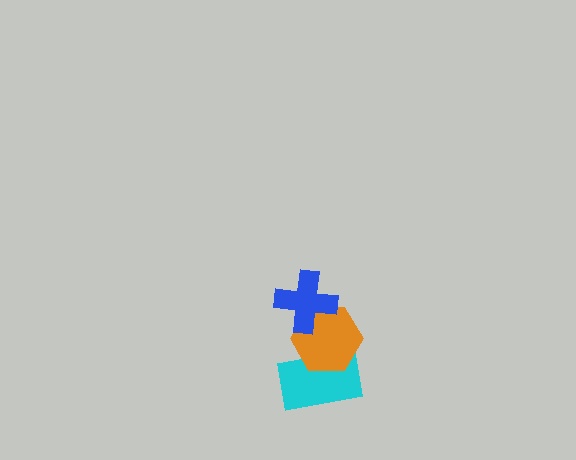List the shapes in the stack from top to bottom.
From top to bottom: the blue cross, the orange hexagon, the cyan rectangle.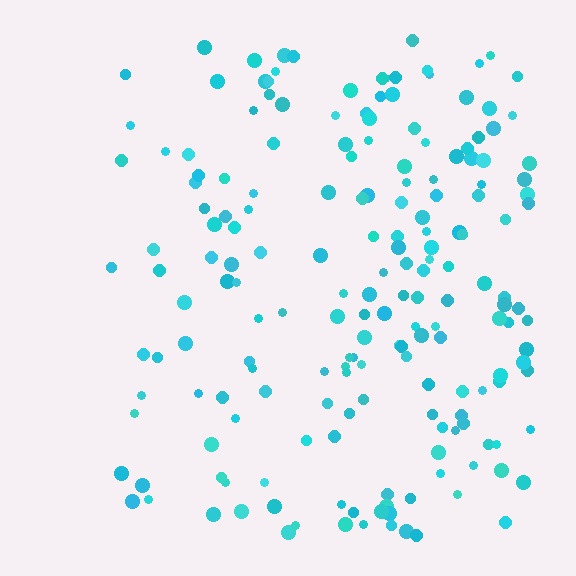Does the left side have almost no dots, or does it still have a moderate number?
Still a moderate number, just noticeably fewer than the right.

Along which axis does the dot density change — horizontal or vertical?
Horizontal.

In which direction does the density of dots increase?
From left to right, with the right side densest.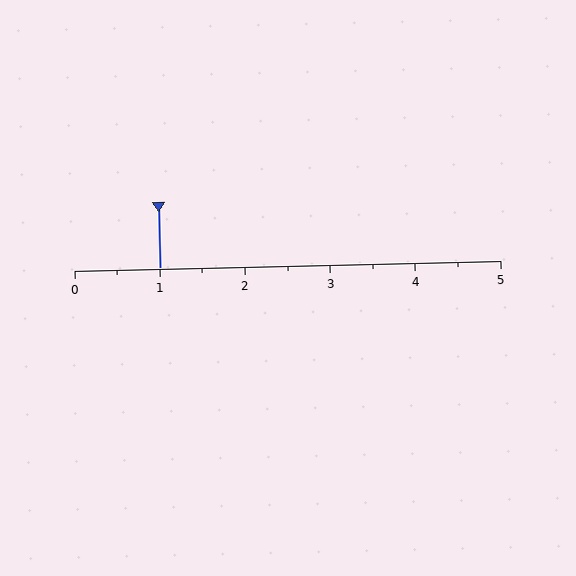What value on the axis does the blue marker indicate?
The marker indicates approximately 1.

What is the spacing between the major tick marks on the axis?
The major ticks are spaced 1 apart.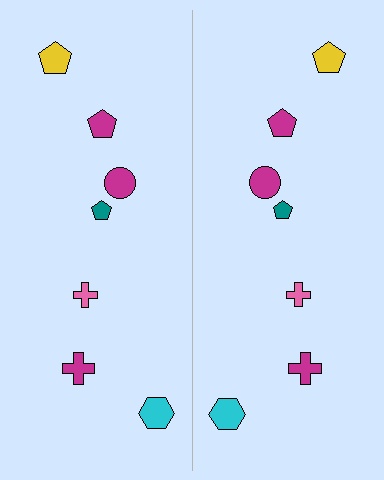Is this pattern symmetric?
Yes, this pattern has bilateral (reflection) symmetry.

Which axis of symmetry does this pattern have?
The pattern has a vertical axis of symmetry running through the center of the image.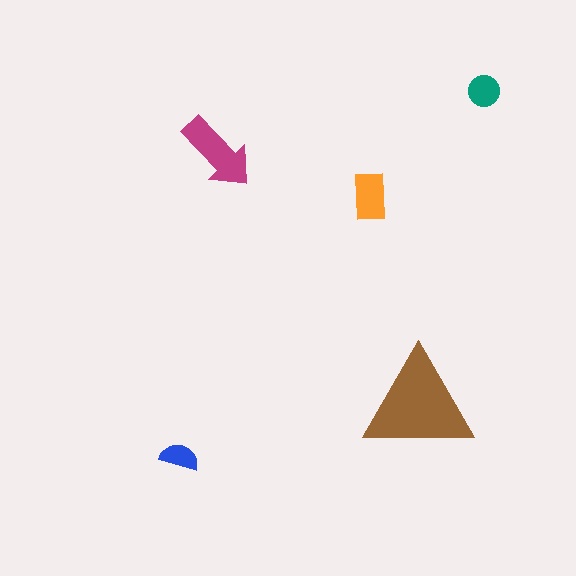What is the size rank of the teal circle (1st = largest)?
4th.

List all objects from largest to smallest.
The brown triangle, the magenta arrow, the orange rectangle, the teal circle, the blue semicircle.